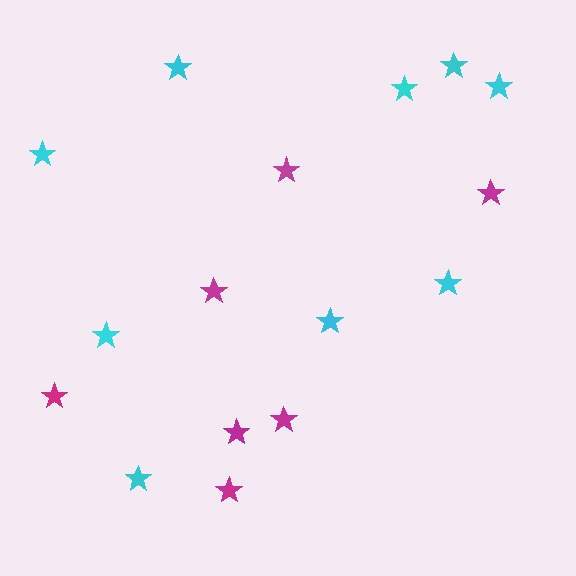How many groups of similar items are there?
There are 2 groups: one group of cyan stars (9) and one group of magenta stars (7).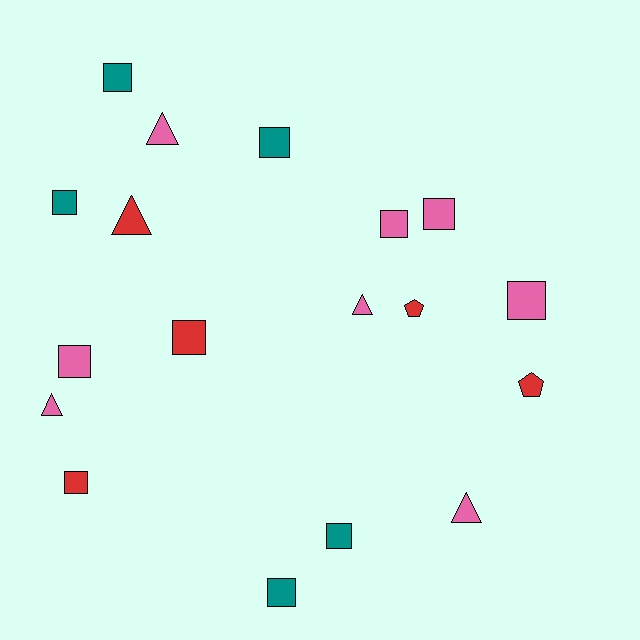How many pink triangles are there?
There are 4 pink triangles.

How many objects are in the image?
There are 18 objects.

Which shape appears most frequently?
Square, with 11 objects.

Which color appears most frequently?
Pink, with 8 objects.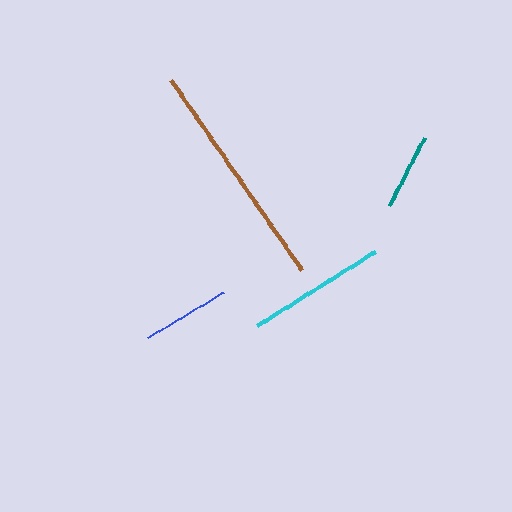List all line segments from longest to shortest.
From longest to shortest: brown, cyan, blue, teal.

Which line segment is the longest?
The brown line is the longest at approximately 232 pixels.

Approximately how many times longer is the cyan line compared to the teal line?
The cyan line is approximately 1.8 times the length of the teal line.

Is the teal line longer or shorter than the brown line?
The brown line is longer than the teal line.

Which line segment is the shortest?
The teal line is the shortest at approximately 77 pixels.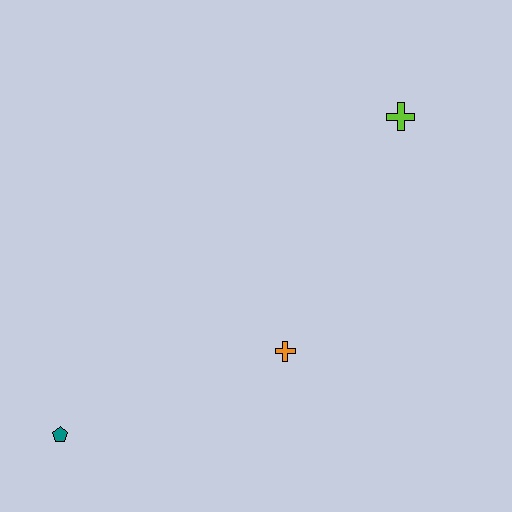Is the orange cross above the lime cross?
No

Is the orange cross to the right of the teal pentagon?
Yes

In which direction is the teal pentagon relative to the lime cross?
The teal pentagon is to the left of the lime cross.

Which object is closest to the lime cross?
The orange cross is closest to the lime cross.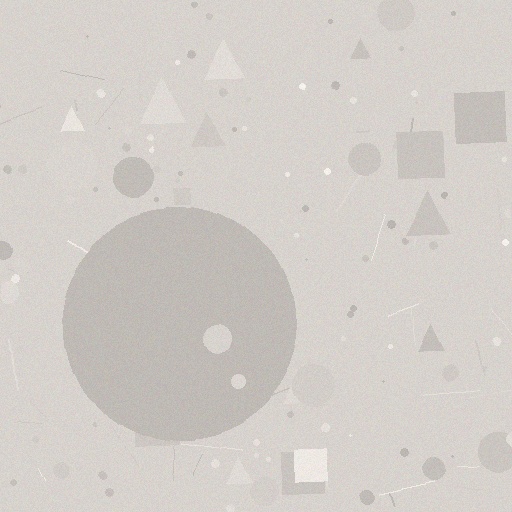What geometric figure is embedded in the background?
A circle is embedded in the background.